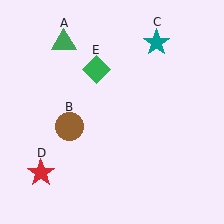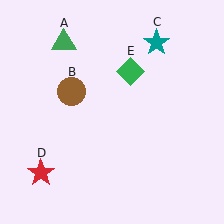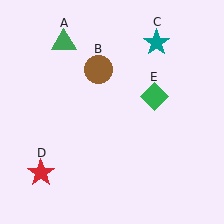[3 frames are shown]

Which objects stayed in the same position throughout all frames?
Green triangle (object A) and teal star (object C) and red star (object D) remained stationary.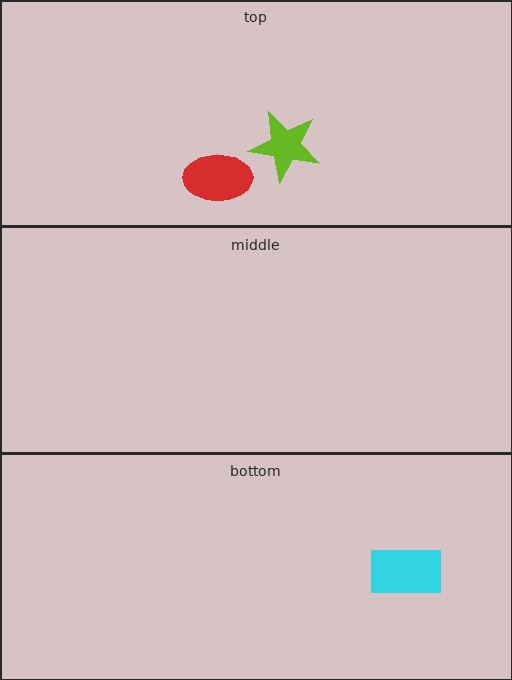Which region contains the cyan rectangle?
The bottom region.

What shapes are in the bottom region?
The cyan rectangle.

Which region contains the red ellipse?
The top region.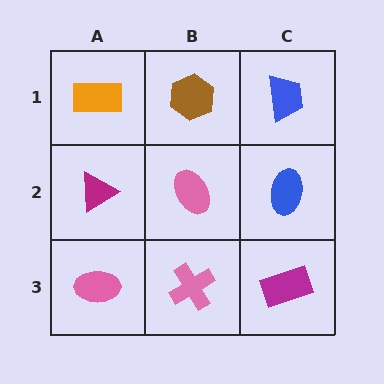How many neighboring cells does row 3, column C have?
2.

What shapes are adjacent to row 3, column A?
A magenta triangle (row 2, column A), a pink cross (row 3, column B).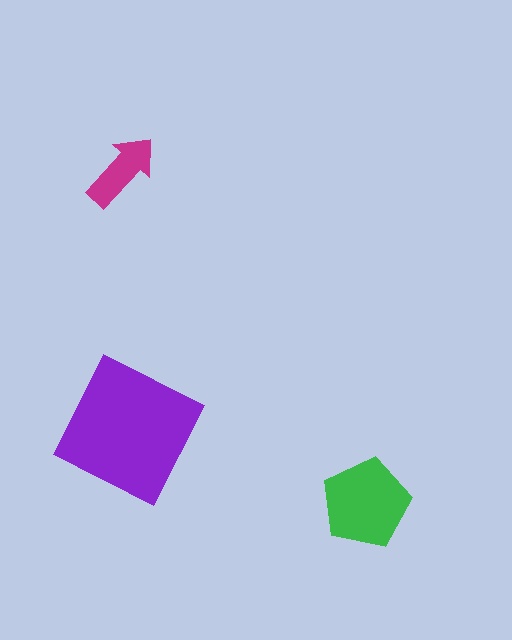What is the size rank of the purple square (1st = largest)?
1st.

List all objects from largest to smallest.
The purple square, the green pentagon, the magenta arrow.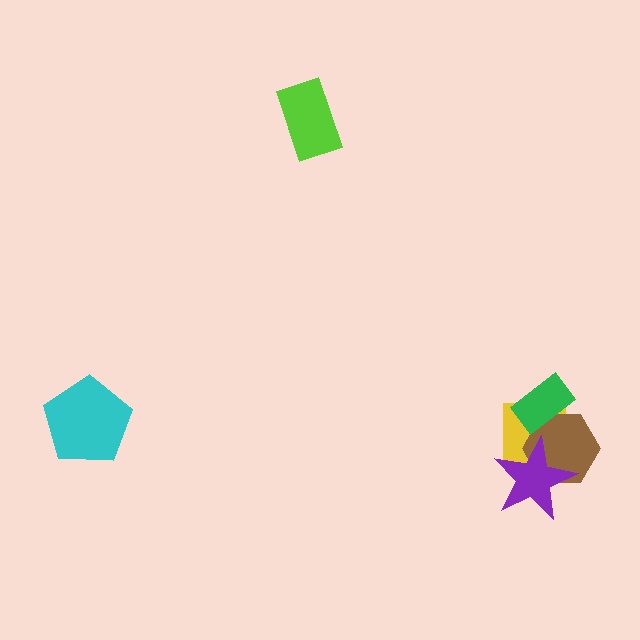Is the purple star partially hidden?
No, no other shape covers it.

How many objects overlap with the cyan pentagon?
0 objects overlap with the cyan pentagon.